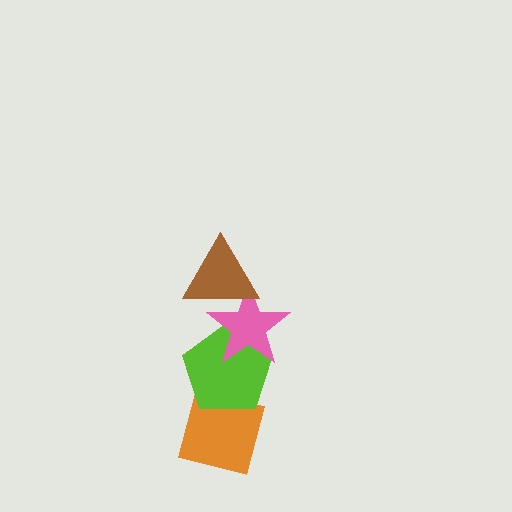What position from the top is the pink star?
The pink star is 2nd from the top.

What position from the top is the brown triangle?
The brown triangle is 1st from the top.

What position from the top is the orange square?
The orange square is 4th from the top.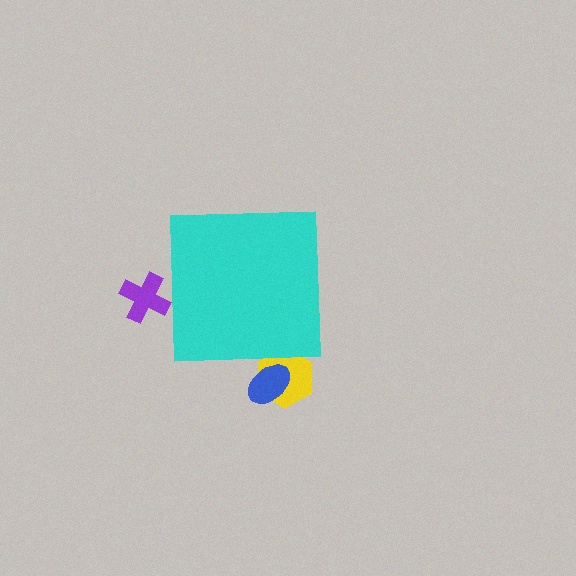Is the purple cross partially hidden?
Yes, the purple cross is partially hidden behind the cyan square.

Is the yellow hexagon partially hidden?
Yes, the yellow hexagon is partially hidden behind the cyan square.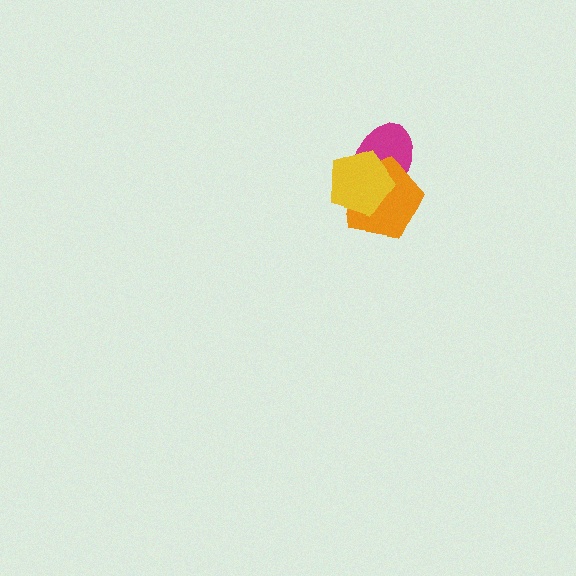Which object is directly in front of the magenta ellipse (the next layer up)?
The orange pentagon is directly in front of the magenta ellipse.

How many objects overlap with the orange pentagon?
2 objects overlap with the orange pentagon.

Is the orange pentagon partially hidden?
Yes, it is partially covered by another shape.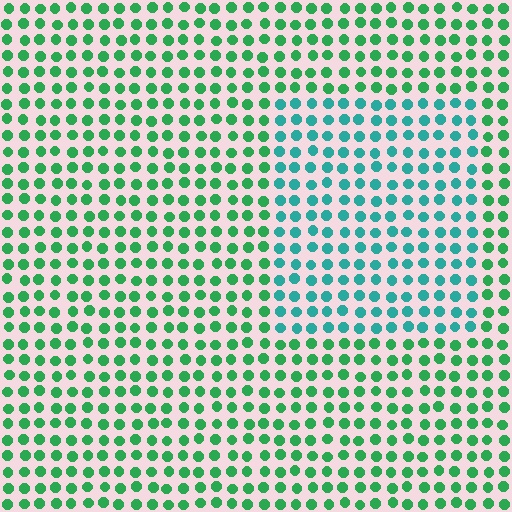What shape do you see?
I see a rectangle.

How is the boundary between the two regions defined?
The boundary is defined purely by a slight shift in hue (about 37 degrees). Spacing, size, and orientation are identical on both sides.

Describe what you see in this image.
The image is filled with small green elements in a uniform arrangement. A rectangle-shaped region is visible where the elements are tinted to a slightly different hue, forming a subtle color boundary.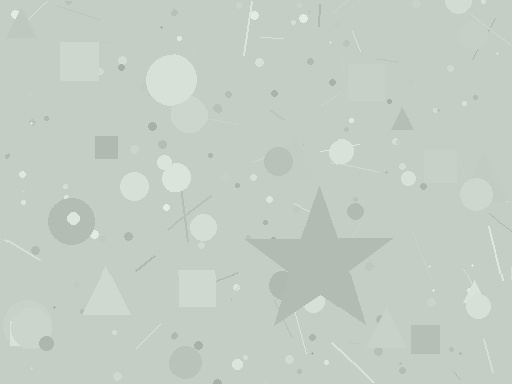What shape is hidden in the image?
A star is hidden in the image.